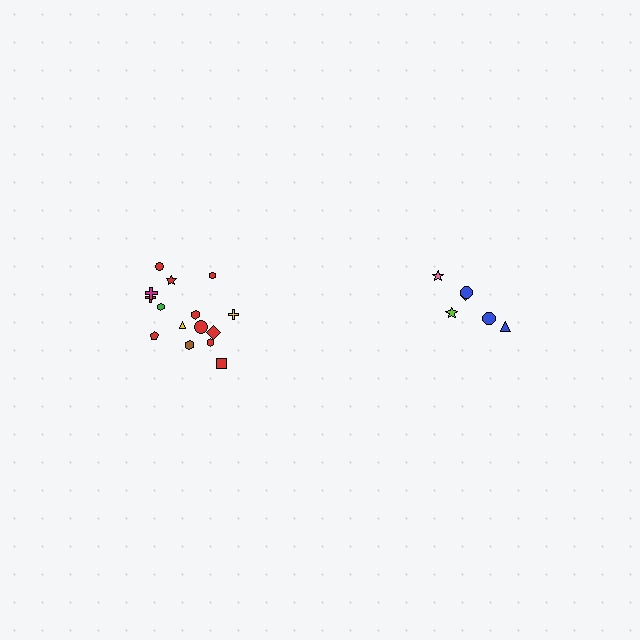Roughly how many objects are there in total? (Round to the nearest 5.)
Roughly 20 objects in total.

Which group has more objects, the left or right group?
The left group.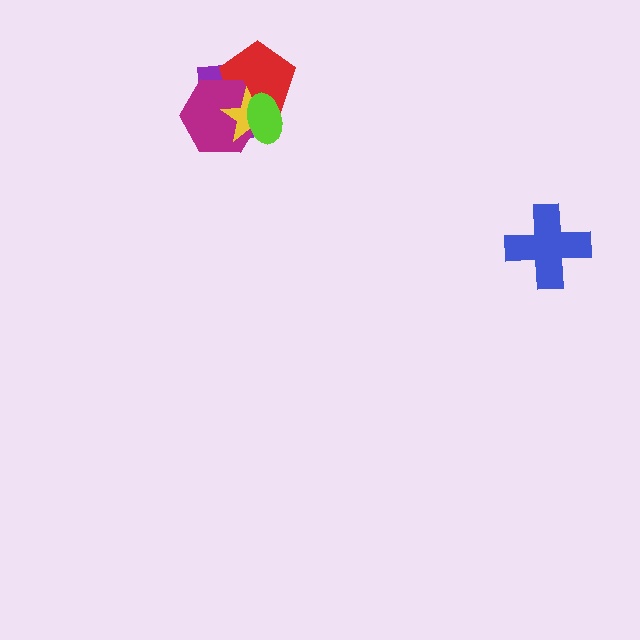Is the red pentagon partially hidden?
Yes, it is partially covered by another shape.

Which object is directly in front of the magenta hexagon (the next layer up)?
The yellow star is directly in front of the magenta hexagon.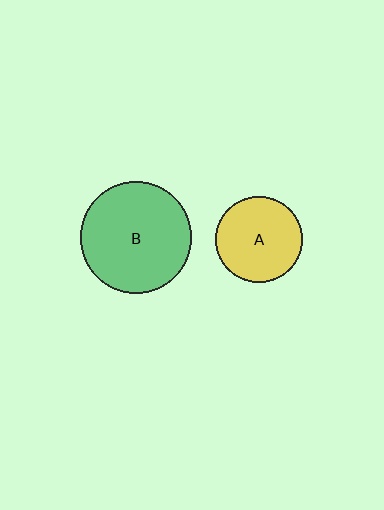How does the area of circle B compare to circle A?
Approximately 1.7 times.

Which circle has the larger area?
Circle B (green).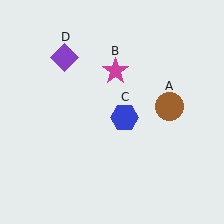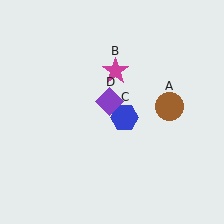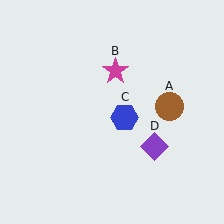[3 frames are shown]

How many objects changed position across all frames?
1 object changed position: purple diamond (object D).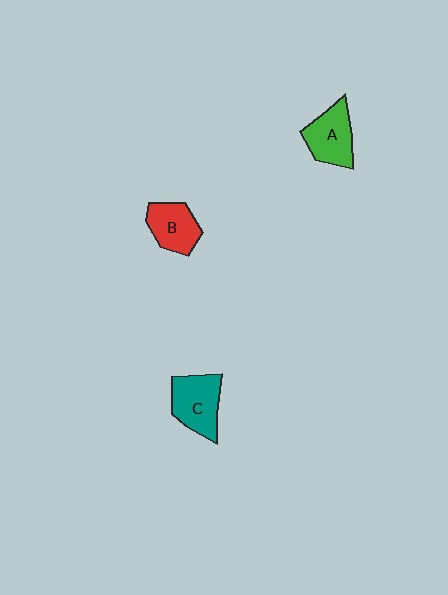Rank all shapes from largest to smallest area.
From largest to smallest: C (teal), A (green), B (red).